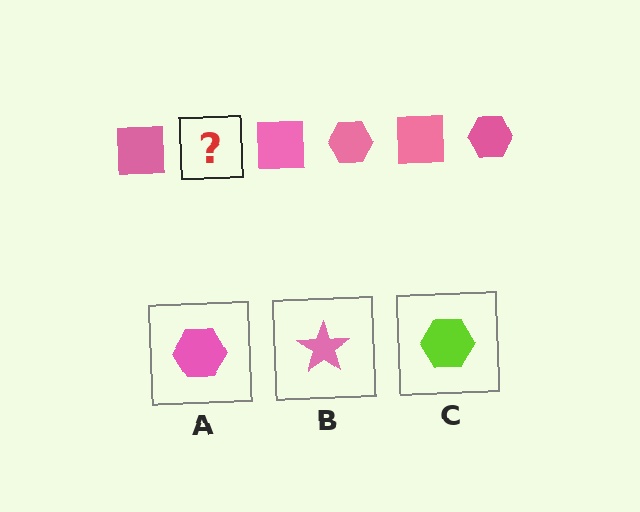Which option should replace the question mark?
Option A.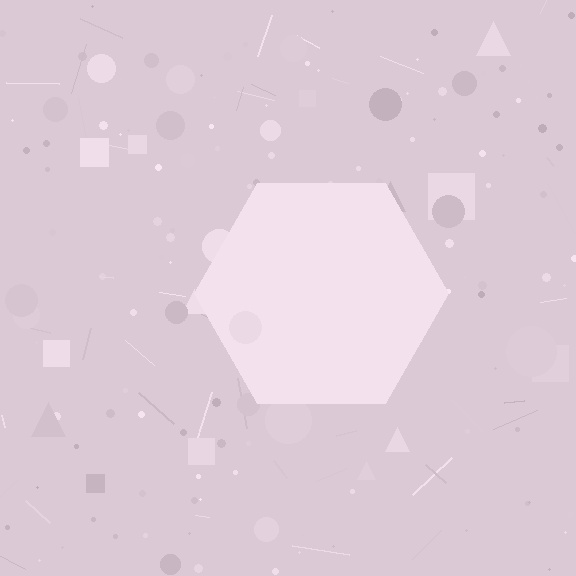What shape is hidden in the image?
A hexagon is hidden in the image.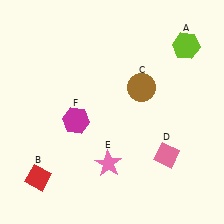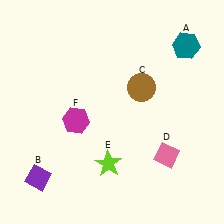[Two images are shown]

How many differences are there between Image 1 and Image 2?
There are 3 differences between the two images.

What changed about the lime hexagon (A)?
In Image 1, A is lime. In Image 2, it changed to teal.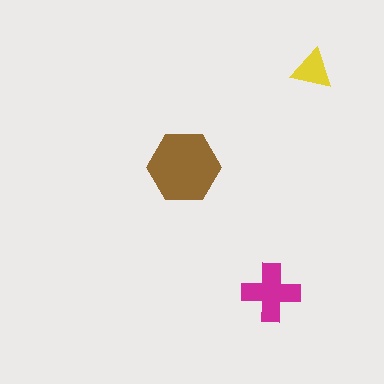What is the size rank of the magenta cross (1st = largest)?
2nd.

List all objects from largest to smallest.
The brown hexagon, the magenta cross, the yellow triangle.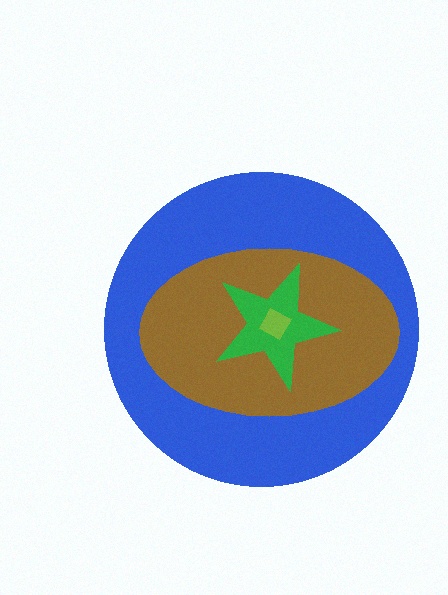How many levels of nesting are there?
4.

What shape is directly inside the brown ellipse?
The green star.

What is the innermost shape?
The lime diamond.